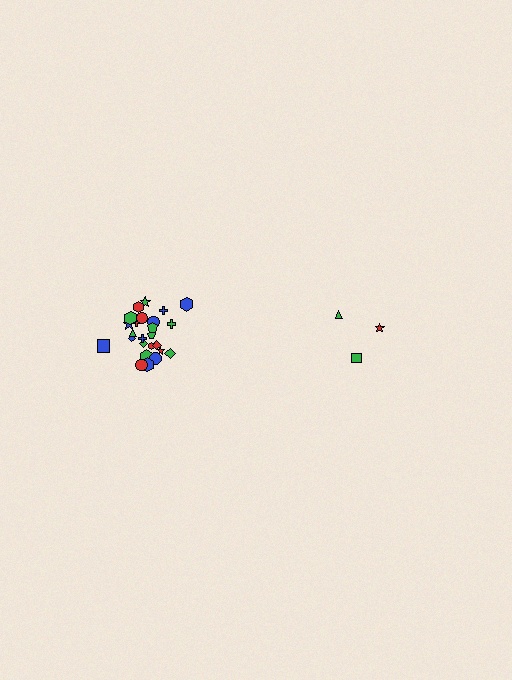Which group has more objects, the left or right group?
The left group.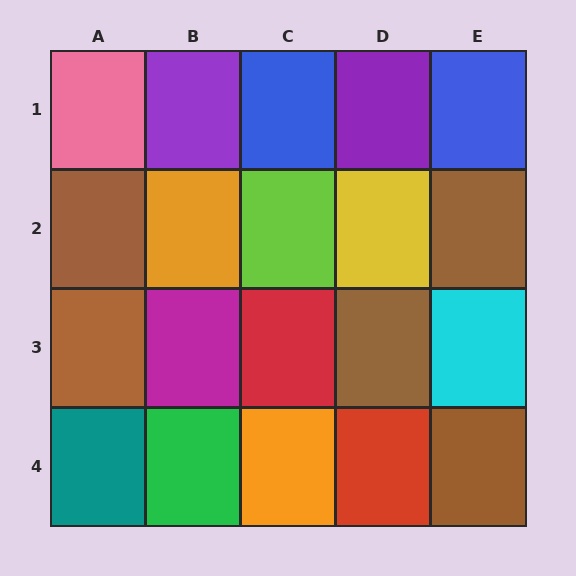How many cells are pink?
1 cell is pink.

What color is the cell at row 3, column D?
Brown.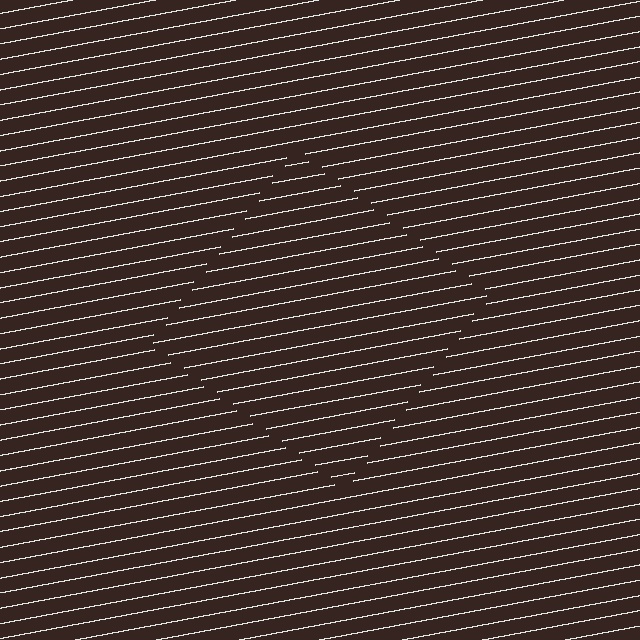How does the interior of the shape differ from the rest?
The interior of the shape contains the same grating, shifted by half a period — the contour is defined by the phase discontinuity where line-ends from the inner and outer gratings abut.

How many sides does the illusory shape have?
4 sides — the line-ends trace a square.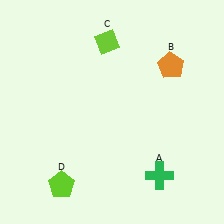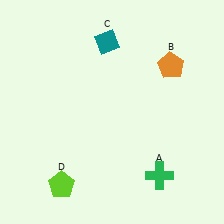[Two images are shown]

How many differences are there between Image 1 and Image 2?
There is 1 difference between the two images.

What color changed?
The diamond (C) changed from lime in Image 1 to teal in Image 2.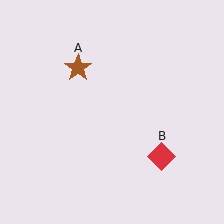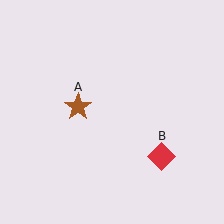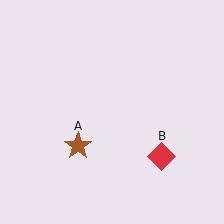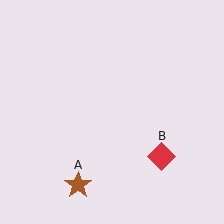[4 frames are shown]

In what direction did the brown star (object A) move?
The brown star (object A) moved down.